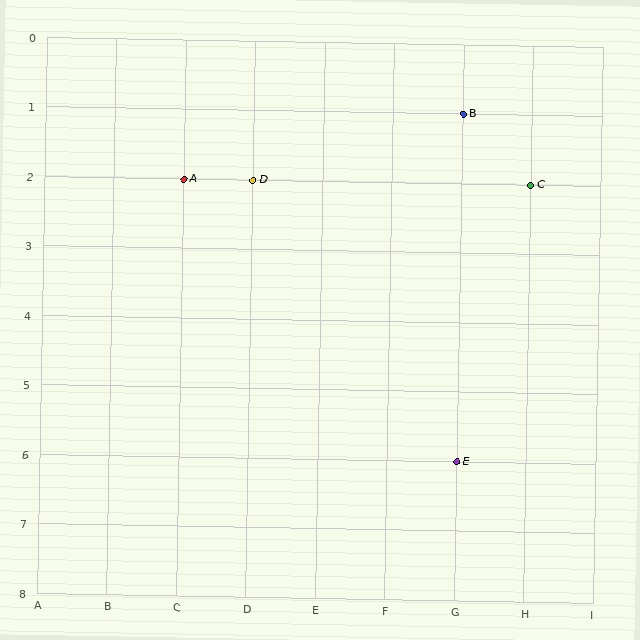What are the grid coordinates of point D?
Point D is at grid coordinates (D, 2).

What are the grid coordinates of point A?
Point A is at grid coordinates (C, 2).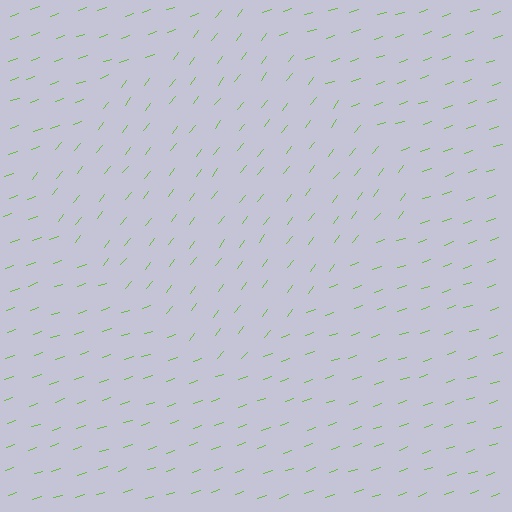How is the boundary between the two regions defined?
The boundary is defined purely by a change in line orientation (approximately 33 degrees difference). All lines are the same color and thickness.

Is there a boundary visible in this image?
Yes, there is a texture boundary formed by a change in line orientation.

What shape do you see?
I see a diamond.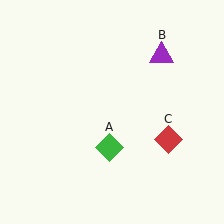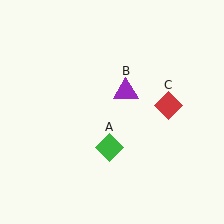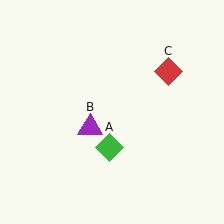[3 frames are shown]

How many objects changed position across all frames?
2 objects changed position: purple triangle (object B), red diamond (object C).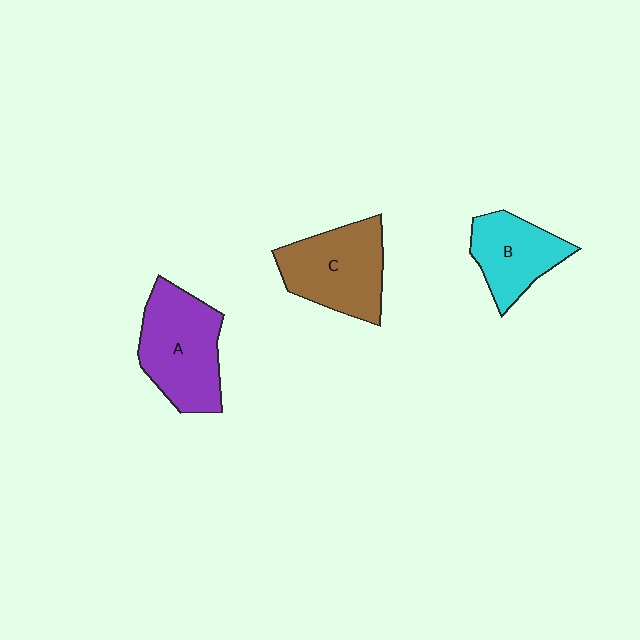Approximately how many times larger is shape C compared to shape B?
Approximately 1.3 times.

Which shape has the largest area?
Shape A (purple).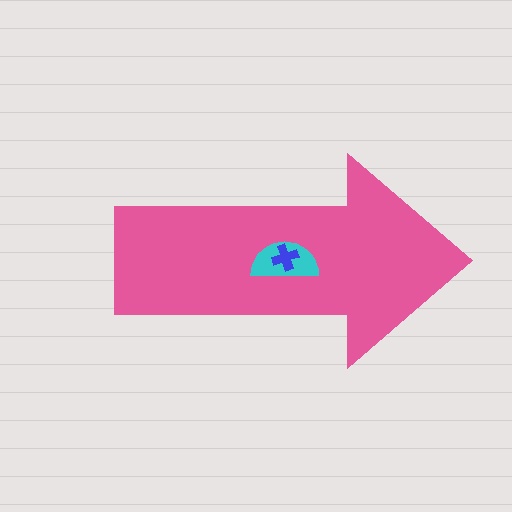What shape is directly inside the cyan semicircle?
The blue cross.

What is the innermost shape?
The blue cross.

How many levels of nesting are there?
3.